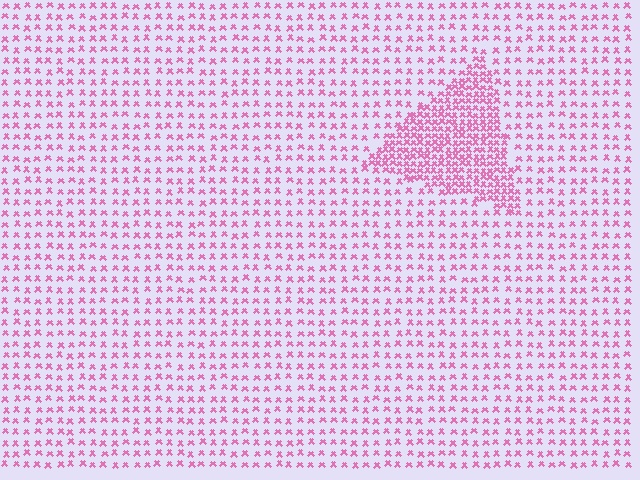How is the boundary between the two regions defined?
The boundary is defined by a change in element density (approximately 2.5x ratio). All elements are the same color, size, and shape.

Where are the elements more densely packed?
The elements are more densely packed inside the triangle boundary.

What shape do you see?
I see a triangle.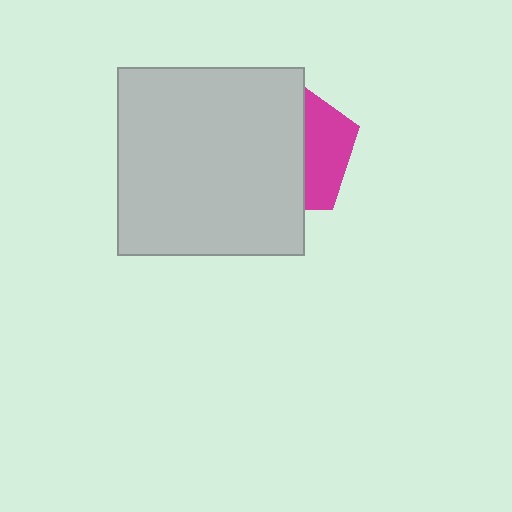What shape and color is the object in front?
The object in front is a light gray square.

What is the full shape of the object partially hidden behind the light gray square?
The partially hidden object is a magenta pentagon.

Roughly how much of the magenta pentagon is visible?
A small part of it is visible (roughly 34%).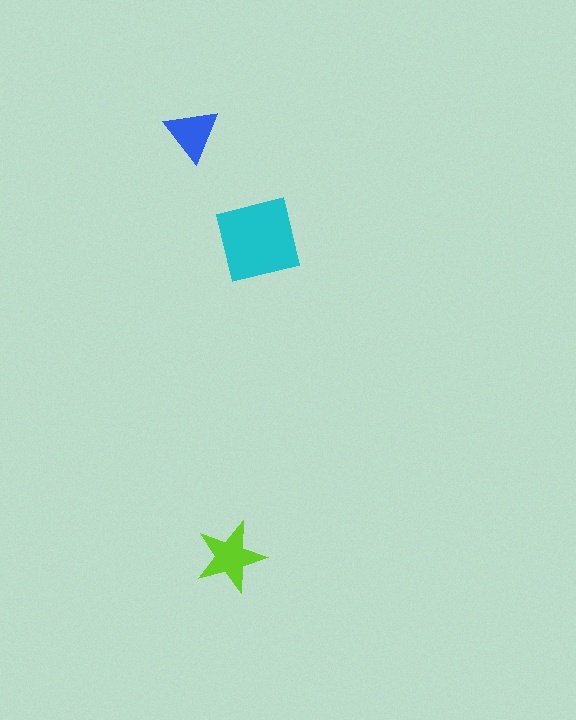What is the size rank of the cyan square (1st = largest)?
1st.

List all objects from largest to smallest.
The cyan square, the lime star, the blue triangle.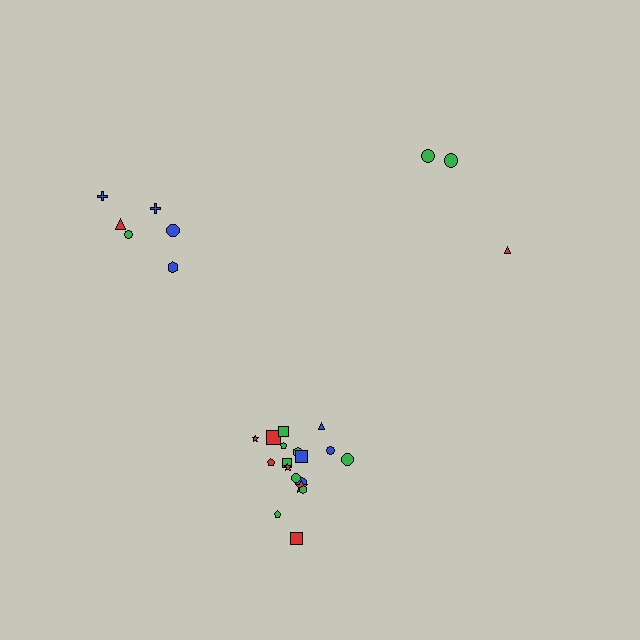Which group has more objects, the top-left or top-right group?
The top-left group.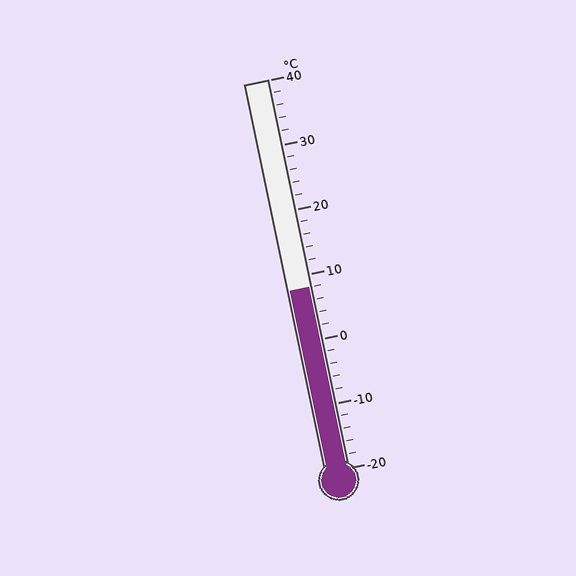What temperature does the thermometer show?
The thermometer shows approximately 8°C.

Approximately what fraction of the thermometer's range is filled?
The thermometer is filled to approximately 45% of its range.